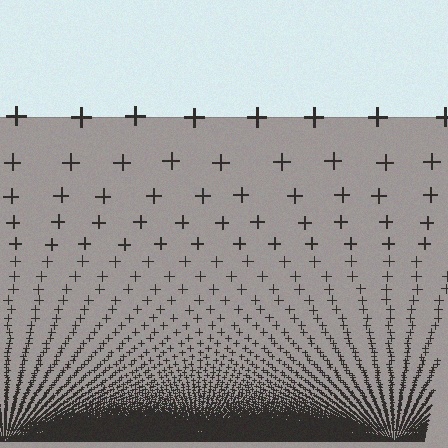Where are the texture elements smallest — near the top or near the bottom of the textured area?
Near the bottom.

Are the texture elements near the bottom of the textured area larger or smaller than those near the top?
Smaller. The gradient is inverted — elements near the bottom are smaller and denser.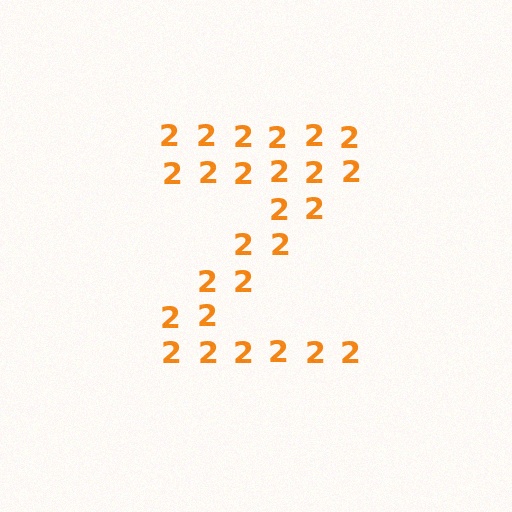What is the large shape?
The large shape is the letter Z.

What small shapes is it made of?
It is made of small digit 2's.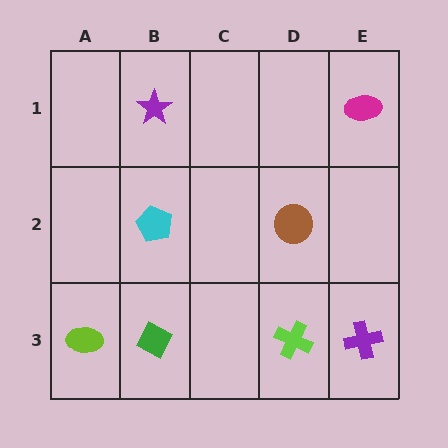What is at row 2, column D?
A brown circle.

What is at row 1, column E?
A magenta ellipse.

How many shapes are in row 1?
2 shapes.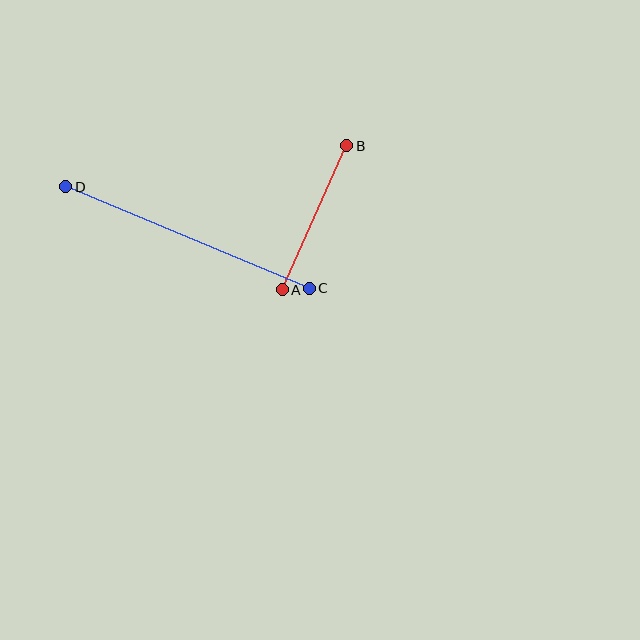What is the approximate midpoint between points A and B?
The midpoint is at approximately (314, 218) pixels.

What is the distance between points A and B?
The distance is approximately 158 pixels.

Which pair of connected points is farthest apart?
Points C and D are farthest apart.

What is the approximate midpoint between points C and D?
The midpoint is at approximately (188, 237) pixels.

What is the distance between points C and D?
The distance is approximately 264 pixels.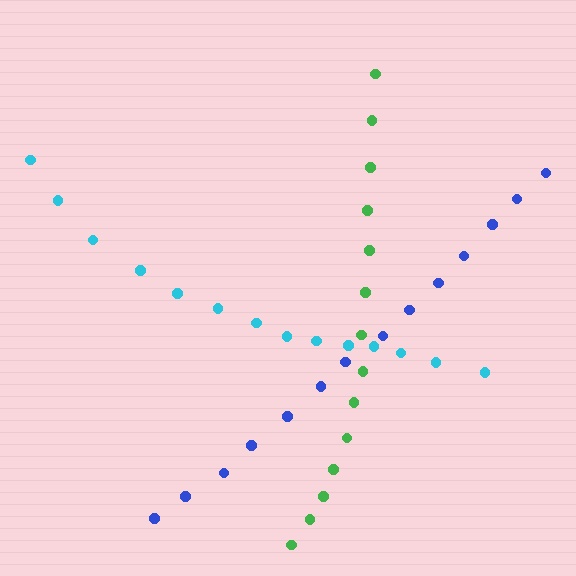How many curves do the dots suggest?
There are 3 distinct paths.